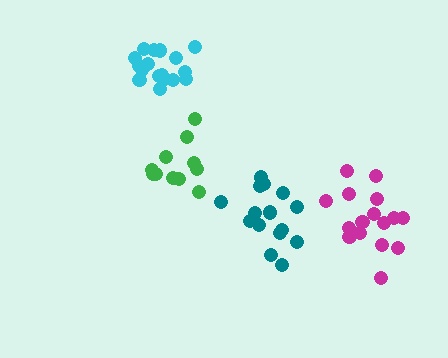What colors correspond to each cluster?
The clusters are colored: teal, green, cyan, magenta.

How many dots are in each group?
Group 1: 16 dots, Group 2: 11 dots, Group 3: 17 dots, Group 4: 17 dots (61 total).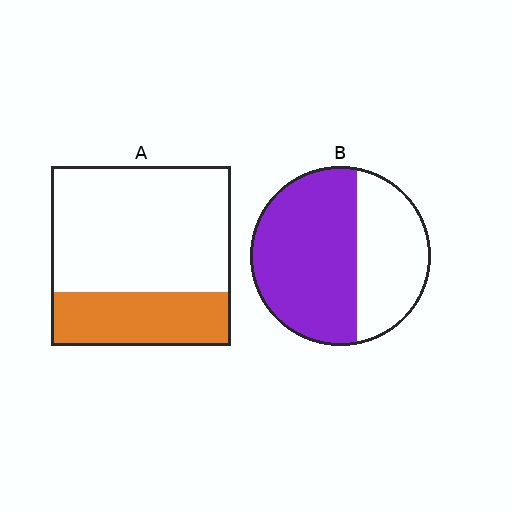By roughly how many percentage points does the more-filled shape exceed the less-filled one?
By roughly 30 percentage points (B over A).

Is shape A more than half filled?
No.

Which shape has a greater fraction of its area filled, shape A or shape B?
Shape B.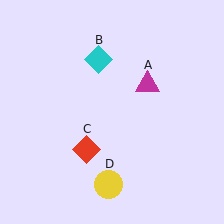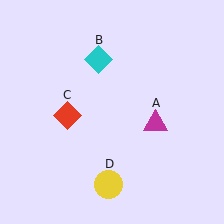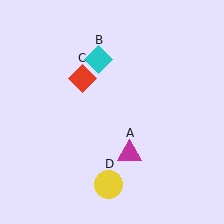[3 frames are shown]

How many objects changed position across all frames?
2 objects changed position: magenta triangle (object A), red diamond (object C).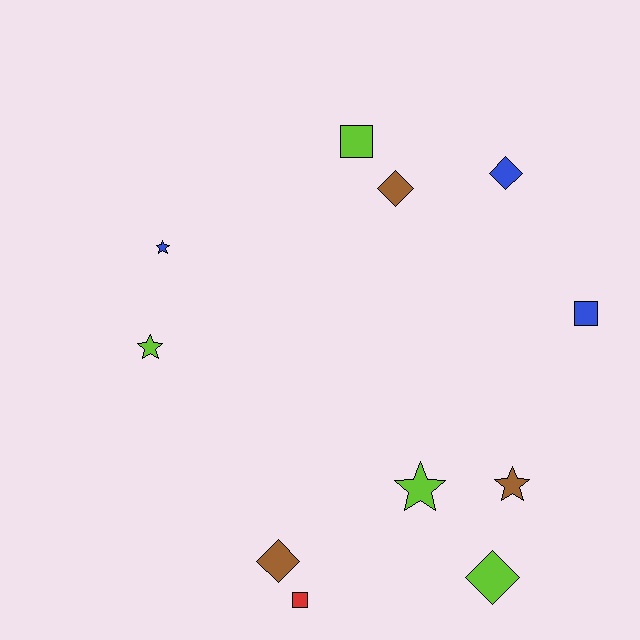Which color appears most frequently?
Lime, with 4 objects.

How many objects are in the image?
There are 11 objects.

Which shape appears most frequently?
Star, with 4 objects.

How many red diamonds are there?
There are no red diamonds.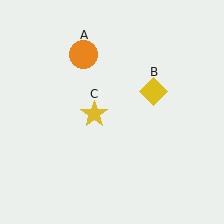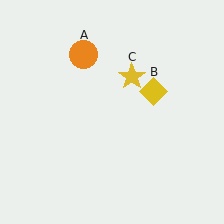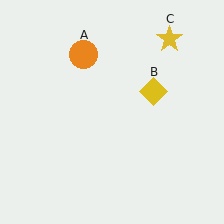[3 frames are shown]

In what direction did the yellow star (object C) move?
The yellow star (object C) moved up and to the right.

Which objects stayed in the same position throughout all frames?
Orange circle (object A) and yellow diamond (object B) remained stationary.